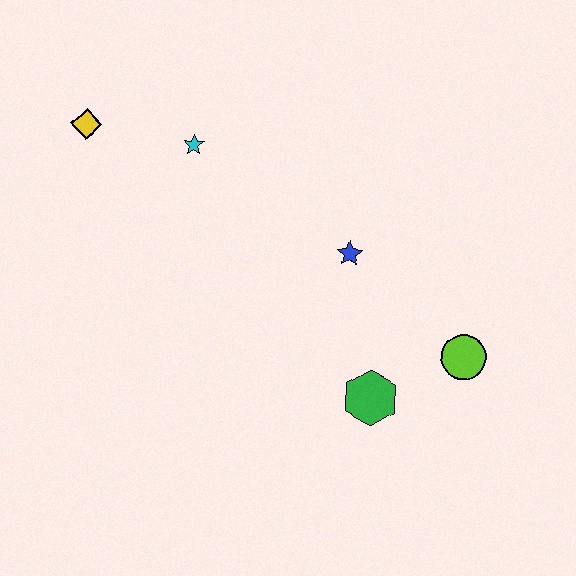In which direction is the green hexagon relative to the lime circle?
The green hexagon is to the left of the lime circle.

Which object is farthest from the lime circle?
The yellow diamond is farthest from the lime circle.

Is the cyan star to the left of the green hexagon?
Yes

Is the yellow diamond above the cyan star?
Yes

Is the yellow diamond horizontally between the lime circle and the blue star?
No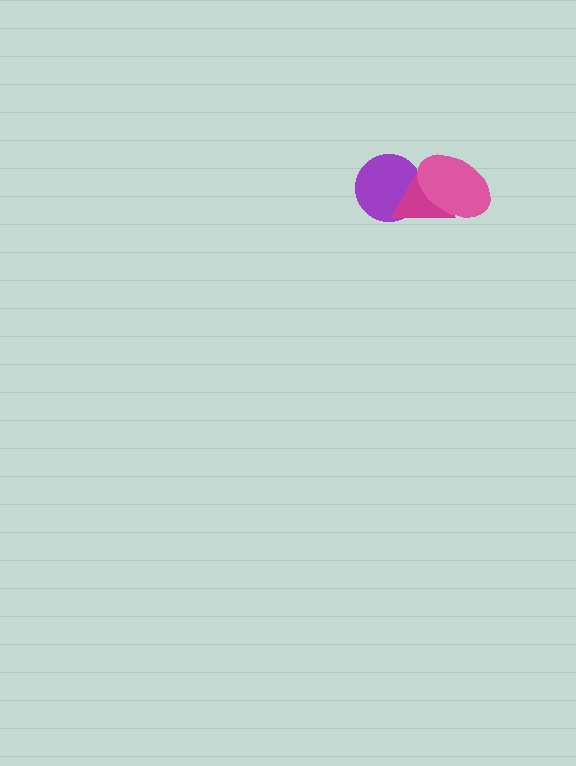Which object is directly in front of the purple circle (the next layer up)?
The magenta triangle is directly in front of the purple circle.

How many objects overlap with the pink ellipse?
2 objects overlap with the pink ellipse.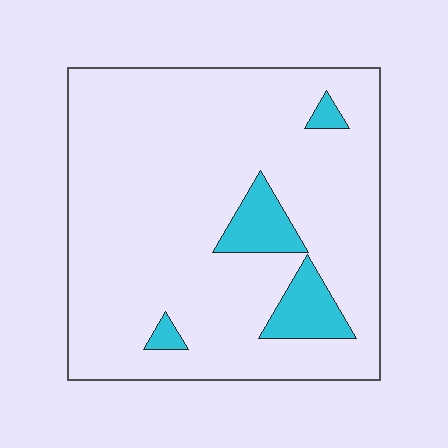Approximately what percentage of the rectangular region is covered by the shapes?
Approximately 10%.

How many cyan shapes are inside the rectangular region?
4.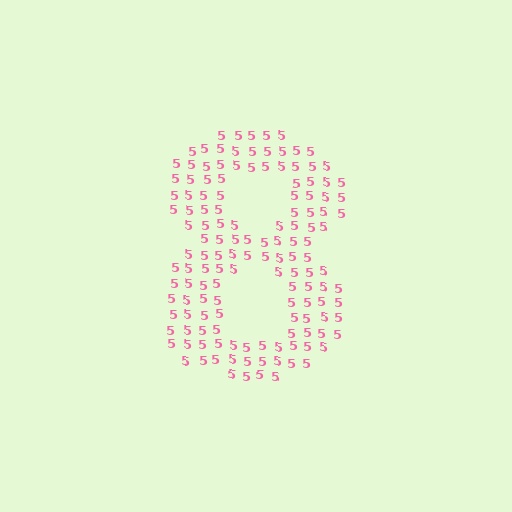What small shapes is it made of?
It is made of small digit 5's.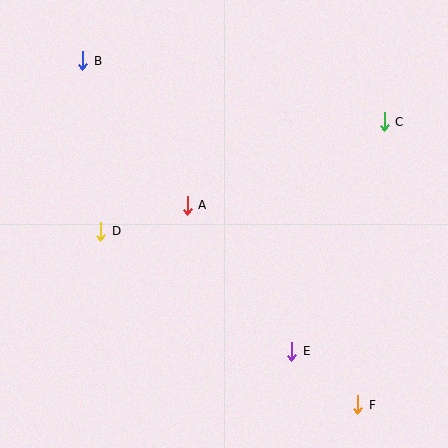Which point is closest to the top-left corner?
Point B is closest to the top-left corner.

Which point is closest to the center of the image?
Point A at (187, 205) is closest to the center.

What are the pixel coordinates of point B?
Point B is at (83, 61).